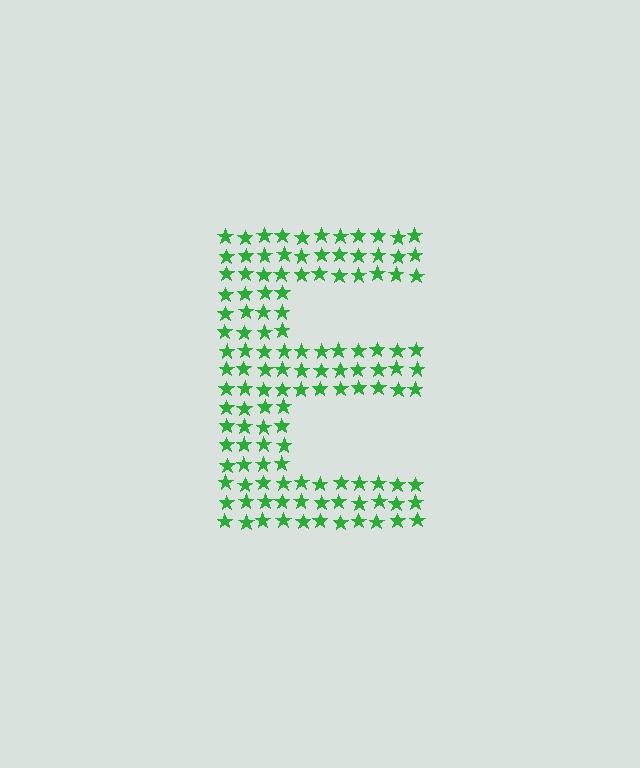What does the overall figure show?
The overall figure shows the letter E.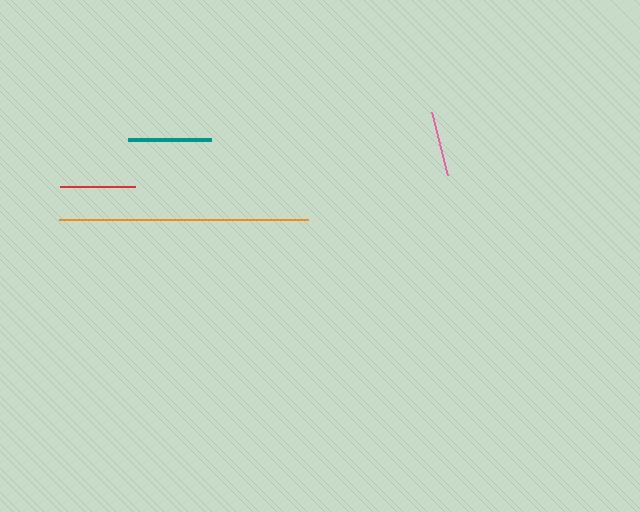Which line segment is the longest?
The orange line is the longest at approximately 250 pixels.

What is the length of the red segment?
The red segment is approximately 75 pixels long.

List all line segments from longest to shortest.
From longest to shortest: orange, teal, red, pink.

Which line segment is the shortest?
The pink line is the shortest at approximately 64 pixels.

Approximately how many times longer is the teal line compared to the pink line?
The teal line is approximately 1.3 times the length of the pink line.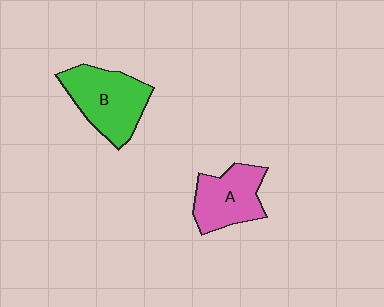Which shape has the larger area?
Shape B (green).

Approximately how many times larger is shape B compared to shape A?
Approximately 1.2 times.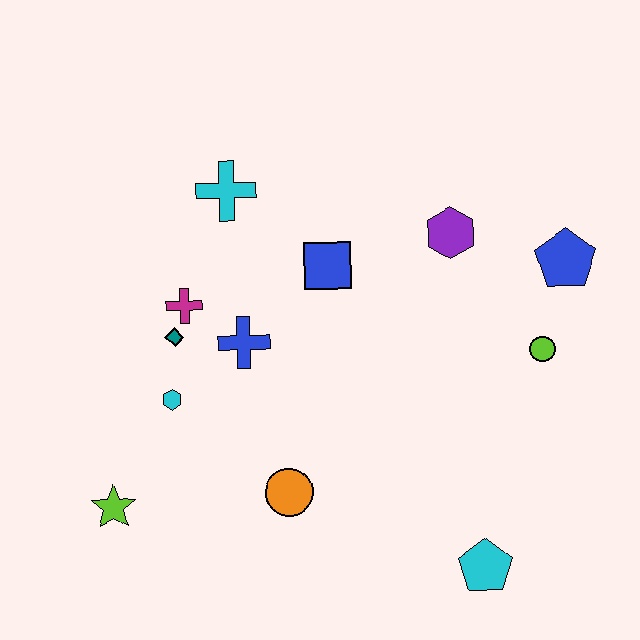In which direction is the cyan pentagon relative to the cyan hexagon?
The cyan pentagon is to the right of the cyan hexagon.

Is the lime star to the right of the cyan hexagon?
No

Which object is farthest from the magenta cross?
The cyan pentagon is farthest from the magenta cross.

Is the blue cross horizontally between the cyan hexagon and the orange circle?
Yes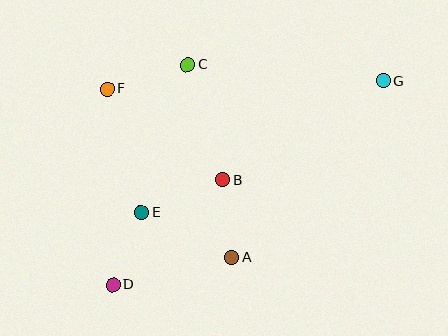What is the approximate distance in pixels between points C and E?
The distance between C and E is approximately 154 pixels.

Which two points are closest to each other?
Points A and B are closest to each other.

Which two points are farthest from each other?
Points D and G are farthest from each other.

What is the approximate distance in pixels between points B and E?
The distance between B and E is approximately 88 pixels.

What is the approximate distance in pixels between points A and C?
The distance between A and C is approximately 197 pixels.